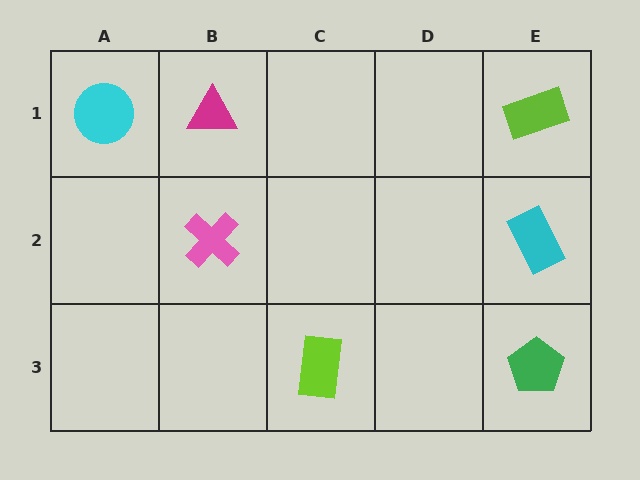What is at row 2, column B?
A pink cross.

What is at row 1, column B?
A magenta triangle.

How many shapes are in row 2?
2 shapes.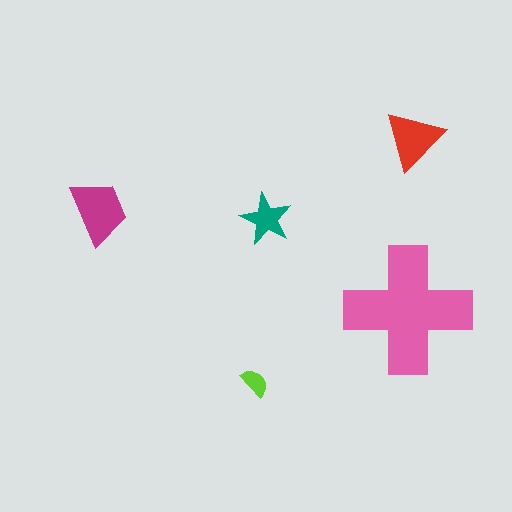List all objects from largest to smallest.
The pink cross, the magenta trapezoid, the red triangle, the teal star, the lime semicircle.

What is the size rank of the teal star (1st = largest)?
4th.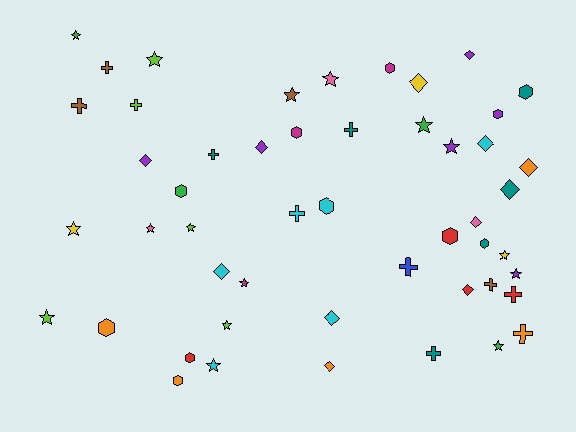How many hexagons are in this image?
There are 11 hexagons.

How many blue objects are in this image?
There is 1 blue object.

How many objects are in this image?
There are 50 objects.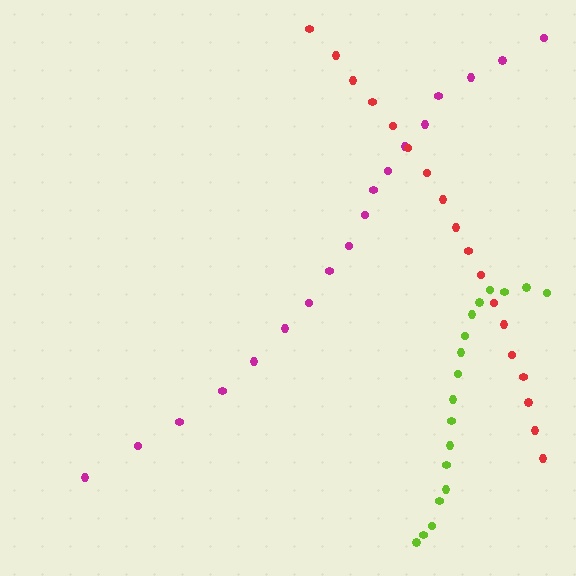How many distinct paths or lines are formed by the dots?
There are 3 distinct paths.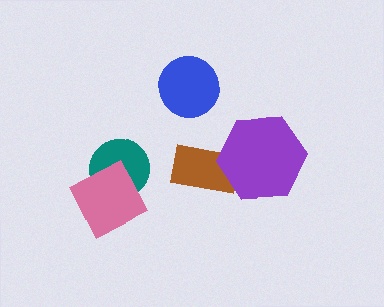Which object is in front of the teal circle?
The pink square is in front of the teal circle.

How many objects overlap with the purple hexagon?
1 object overlaps with the purple hexagon.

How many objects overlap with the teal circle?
1 object overlaps with the teal circle.